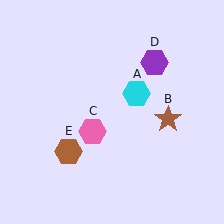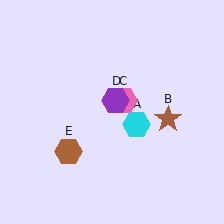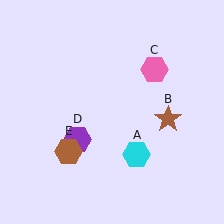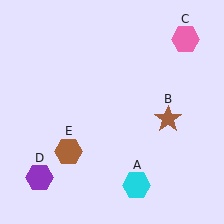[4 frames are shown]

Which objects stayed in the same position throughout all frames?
Brown star (object B) and brown hexagon (object E) remained stationary.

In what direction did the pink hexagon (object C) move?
The pink hexagon (object C) moved up and to the right.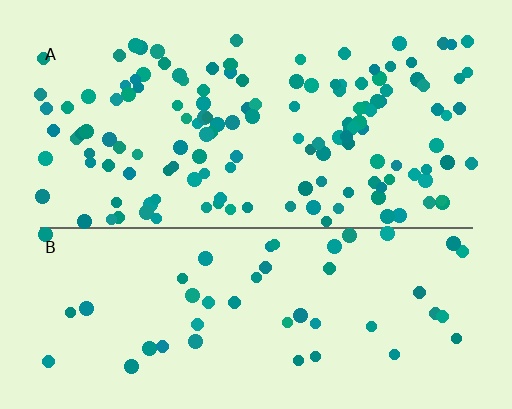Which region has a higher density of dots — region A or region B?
A (the top).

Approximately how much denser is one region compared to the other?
Approximately 2.9× — region A over region B.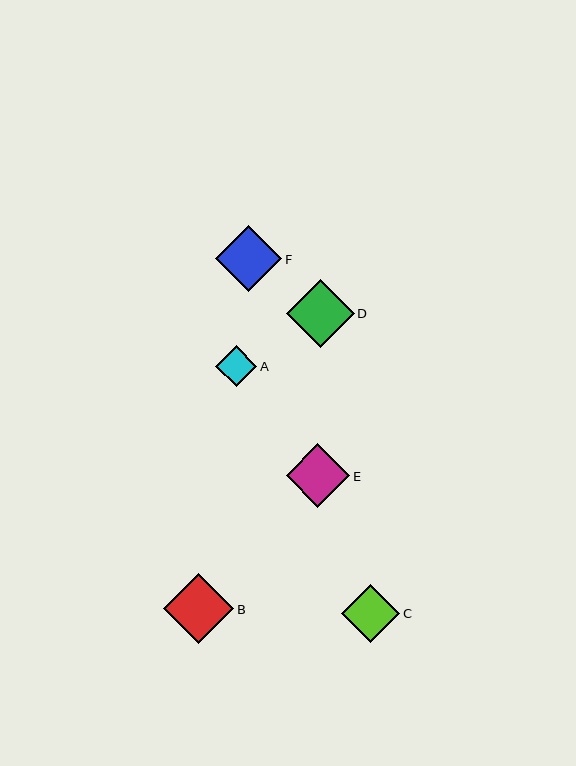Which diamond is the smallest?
Diamond A is the smallest with a size of approximately 41 pixels.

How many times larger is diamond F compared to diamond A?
Diamond F is approximately 1.6 times the size of diamond A.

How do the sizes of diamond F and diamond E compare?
Diamond F and diamond E are approximately the same size.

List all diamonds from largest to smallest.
From largest to smallest: B, D, F, E, C, A.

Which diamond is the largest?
Diamond B is the largest with a size of approximately 70 pixels.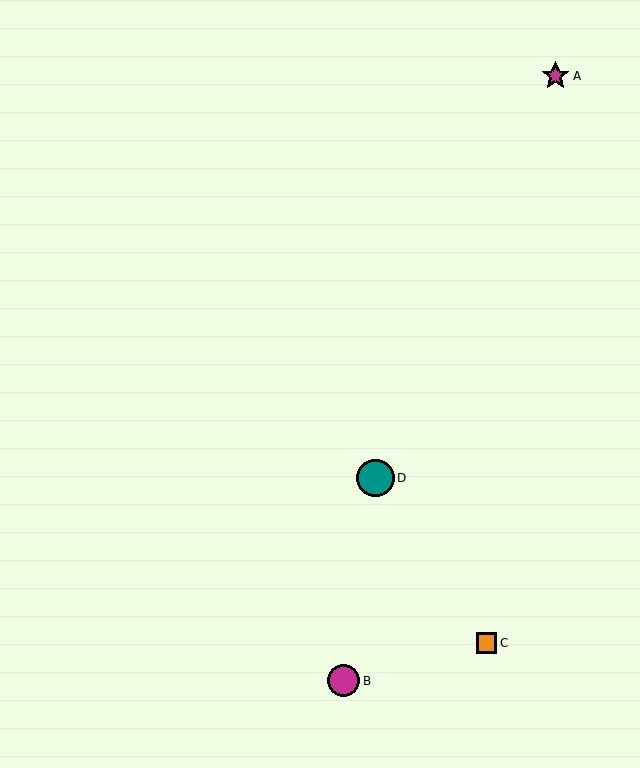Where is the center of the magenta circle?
The center of the magenta circle is at (344, 681).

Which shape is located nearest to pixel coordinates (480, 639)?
The orange square (labeled C) at (487, 643) is nearest to that location.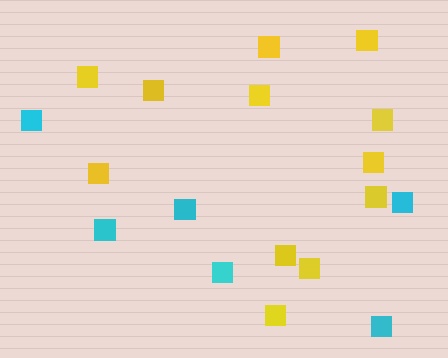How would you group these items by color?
There are 2 groups: one group of cyan squares (6) and one group of yellow squares (12).